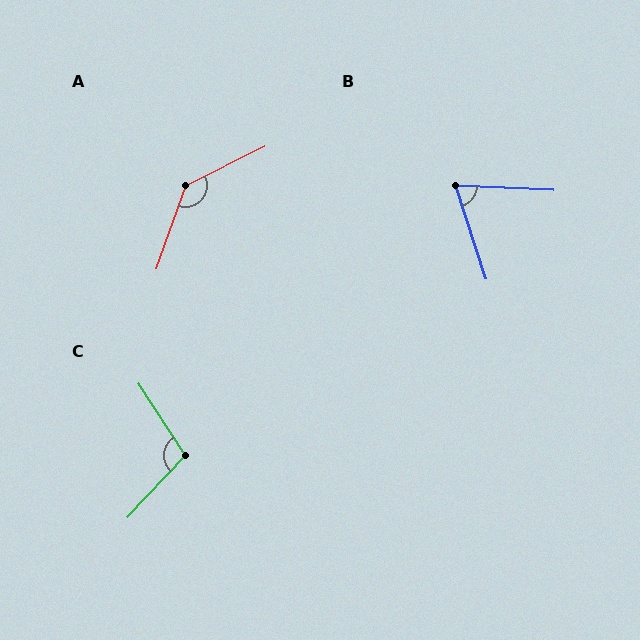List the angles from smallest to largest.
B (69°), C (104°), A (136°).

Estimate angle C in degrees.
Approximately 104 degrees.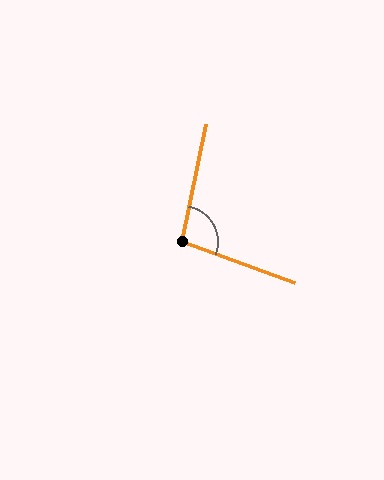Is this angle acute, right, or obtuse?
It is obtuse.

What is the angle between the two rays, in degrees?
Approximately 98 degrees.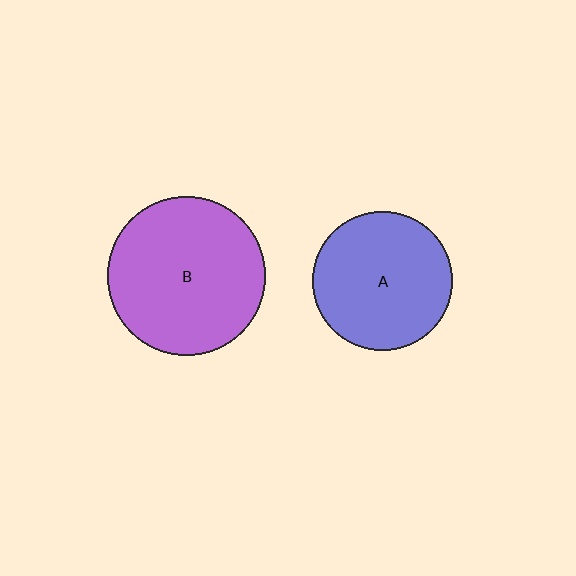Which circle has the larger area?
Circle B (purple).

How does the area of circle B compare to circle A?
Approximately 1.3 times.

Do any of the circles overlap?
No, none of the circles overlap.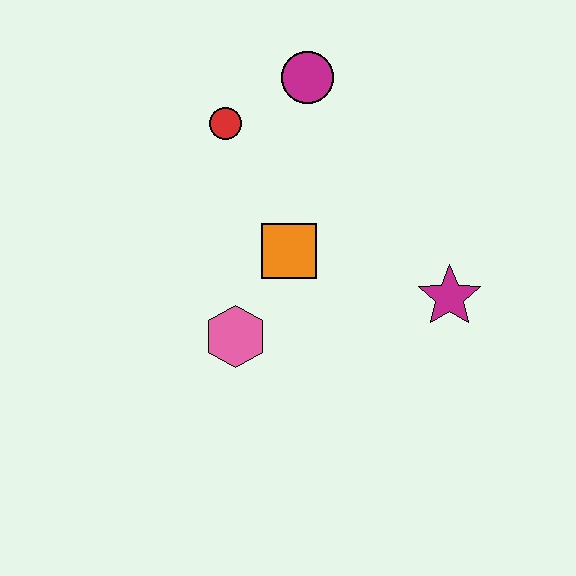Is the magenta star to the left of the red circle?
No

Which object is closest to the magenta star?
The orange square is closest to the magenta star.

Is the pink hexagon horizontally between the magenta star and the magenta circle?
No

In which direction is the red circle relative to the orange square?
The red circle is above the orange square.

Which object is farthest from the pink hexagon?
The magenta circle is farthest from the pink hexagon.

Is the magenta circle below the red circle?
No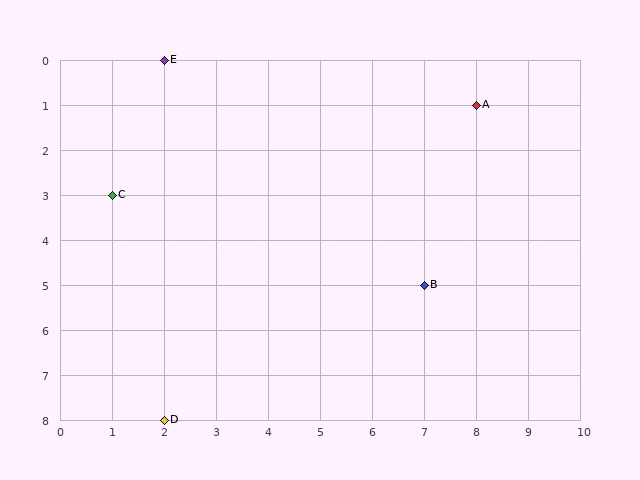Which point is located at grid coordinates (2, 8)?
Point D is at (2, 8).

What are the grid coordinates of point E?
Point E is at grid coordinates (2, 0).